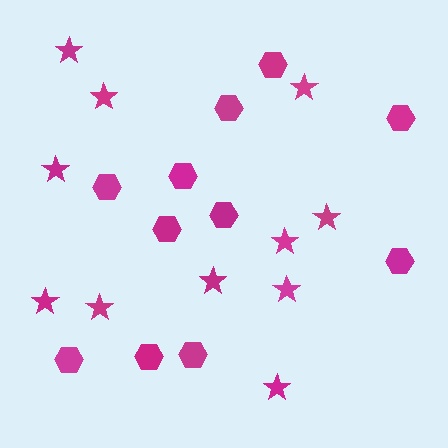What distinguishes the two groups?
There are 2 groups: one group of stars (11) and one group of hexagons (11).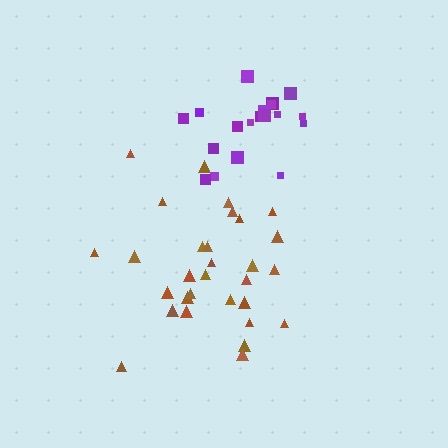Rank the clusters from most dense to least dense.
purple, brown.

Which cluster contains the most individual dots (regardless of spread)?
Brown (30).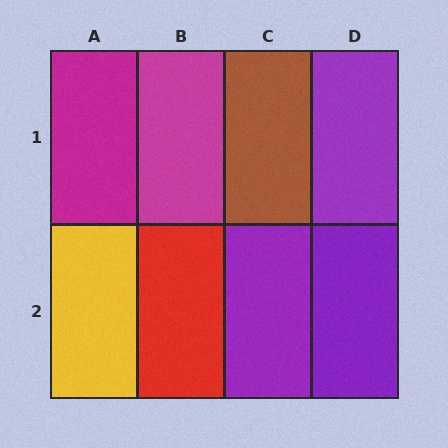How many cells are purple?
3 cells are purple.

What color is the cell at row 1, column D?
Purple.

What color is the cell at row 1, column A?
Magenta.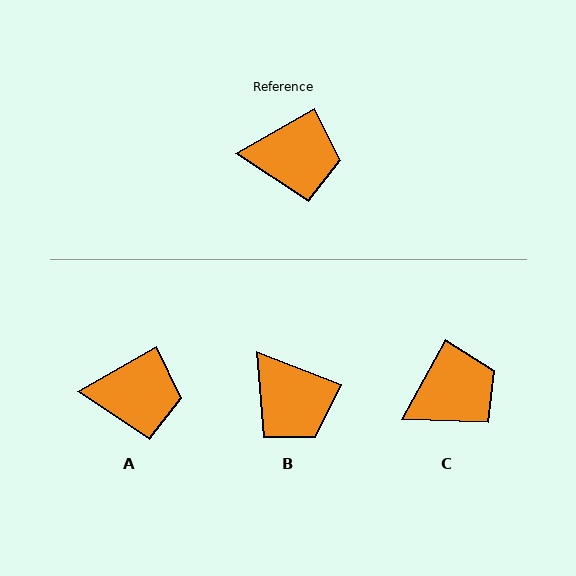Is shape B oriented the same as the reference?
No, it is off by about 51 degrees.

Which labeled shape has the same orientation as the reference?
A.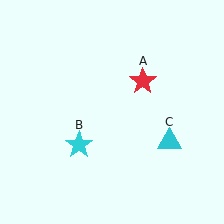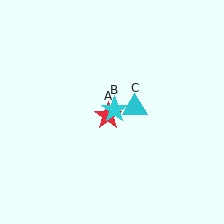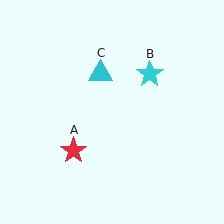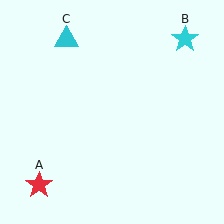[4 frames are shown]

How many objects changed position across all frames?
3 objects changed position: red star (object A), cyan star (object B), cyan triangle (object C).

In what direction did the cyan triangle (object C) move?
The cyan triangle (object C) moved up and to the left.